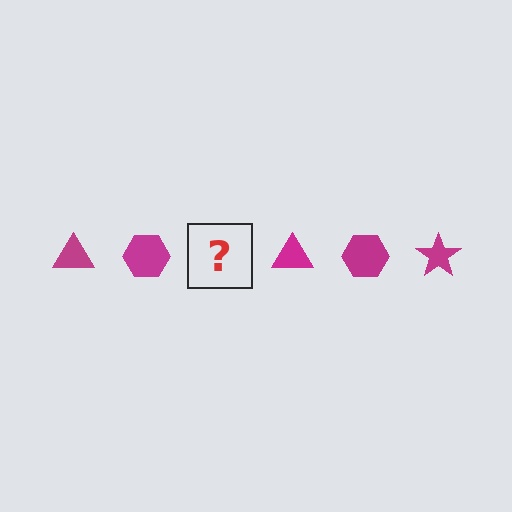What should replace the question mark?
The question mark should be replaced with a magenta star.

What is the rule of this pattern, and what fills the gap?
The rule is that the pattern cycles through triangle, hexagon, star shapes in magenta. The gap should be filled with a magenta star.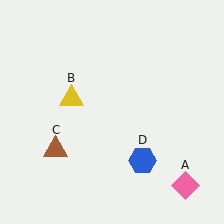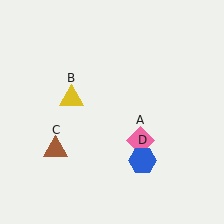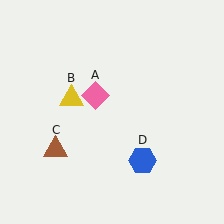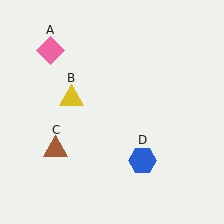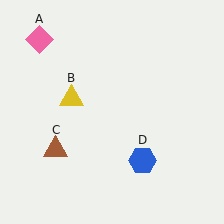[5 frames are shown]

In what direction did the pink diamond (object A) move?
The pink diamond (object A) moved up and to the left.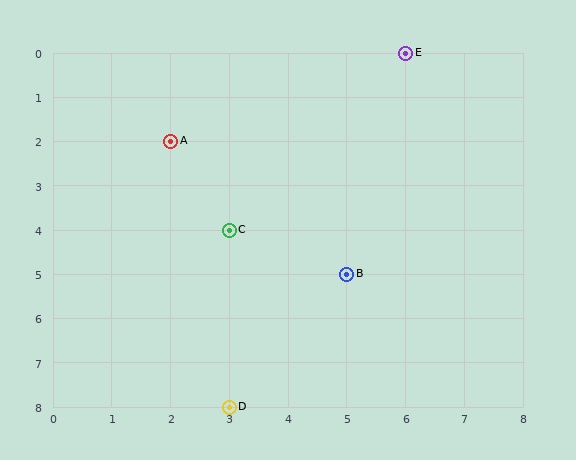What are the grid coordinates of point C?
Point C is at grid coordinates (3, 4).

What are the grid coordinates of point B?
Point B is at grid coordinates (5, 5).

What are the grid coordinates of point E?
Point E is at grid coordinates (6, 0).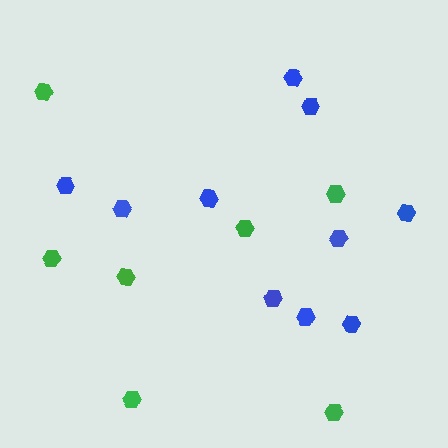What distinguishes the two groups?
There are 2 groups: one group of blue hexagons (10) and one group of green hexagons (7).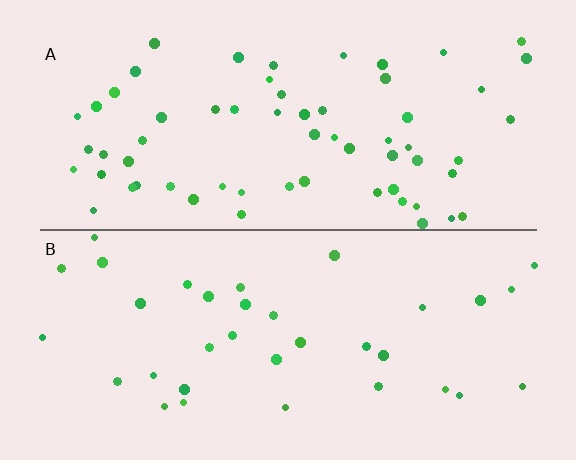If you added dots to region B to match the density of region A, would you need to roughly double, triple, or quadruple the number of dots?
Approximately double.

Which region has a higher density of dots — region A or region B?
A (the top).